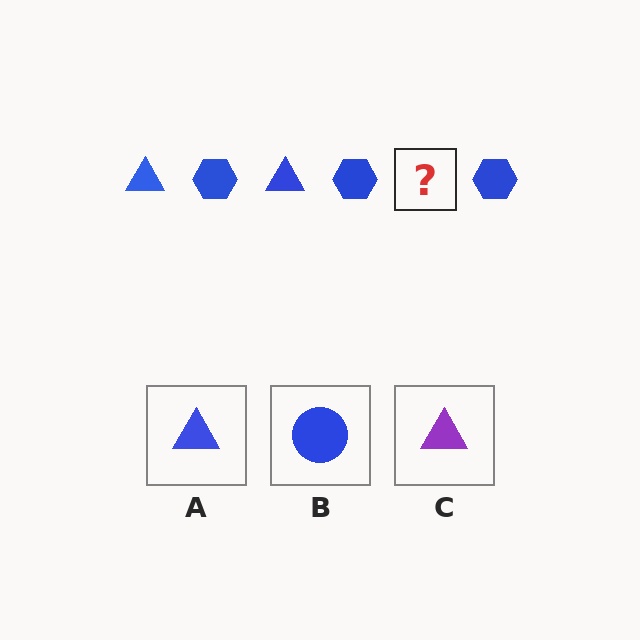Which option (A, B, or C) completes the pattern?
A.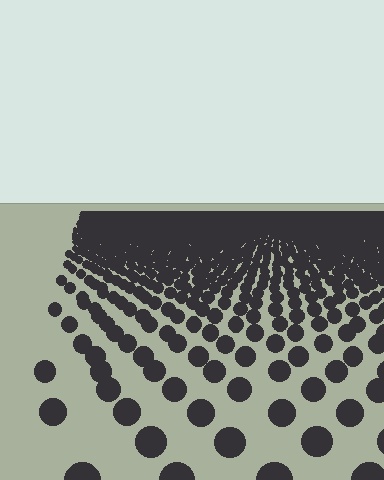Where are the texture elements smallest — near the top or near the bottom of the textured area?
Near the top.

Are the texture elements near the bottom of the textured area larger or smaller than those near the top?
Larger. Near the bottom, elements are closer to the viewer and appear at a bigger on-screen size.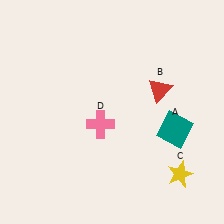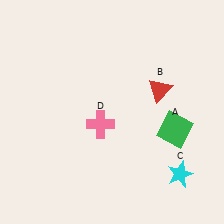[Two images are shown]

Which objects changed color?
A changed from teal to green. C changed from yellow to cyan.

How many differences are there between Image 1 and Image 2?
There are 2 differences between the two images.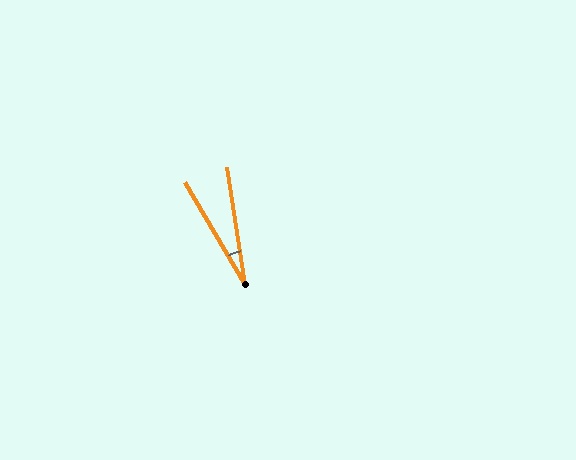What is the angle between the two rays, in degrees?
Approximately 22 degrees.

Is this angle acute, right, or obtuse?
It is acute.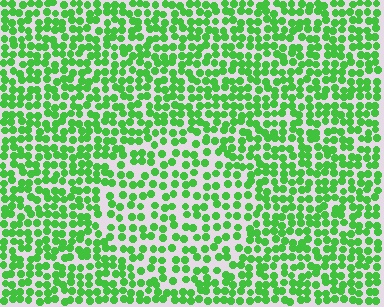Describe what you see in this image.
The image contains small green elements arranged at two different densities. A circle-shaped region is visible where the elements are less densely packed than the surrounding area.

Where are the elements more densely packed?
The elements are more densely packed outside the circle boundary.